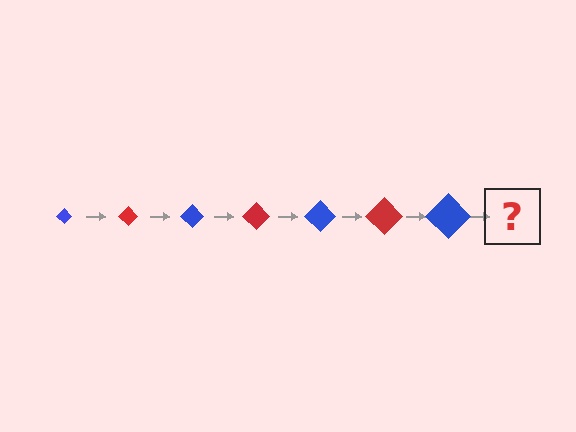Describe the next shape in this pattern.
It should be a red diamond, larger than the previous one.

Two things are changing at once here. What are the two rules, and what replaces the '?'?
The two rules are that the diamond grows larger each step and the color cycles through blue and red. The '?' should be a red diamond, larger than the previous one.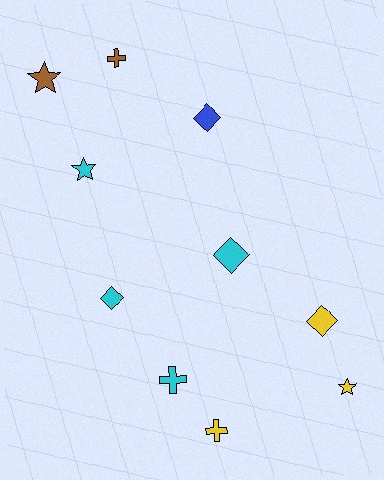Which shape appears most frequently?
Diamond, with 4 objects.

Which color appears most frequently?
Cyan, with 4 objects.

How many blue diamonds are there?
There is 1 blue diamond.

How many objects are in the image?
There are 10 objects.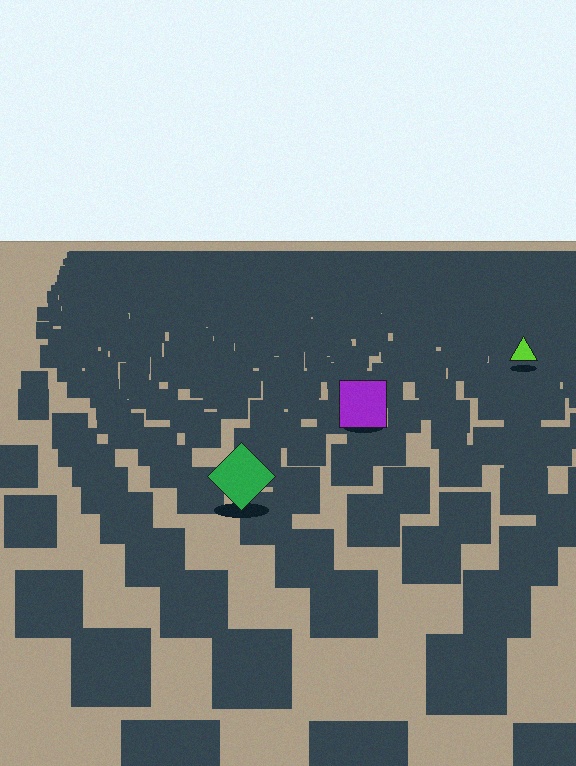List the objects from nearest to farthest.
From nearest to farthest: the green diamond, the purple square, the lime triangle.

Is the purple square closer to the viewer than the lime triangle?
Yes. The purple square is closer — you can tell from the texture gradient: the ground texture is coarser near it.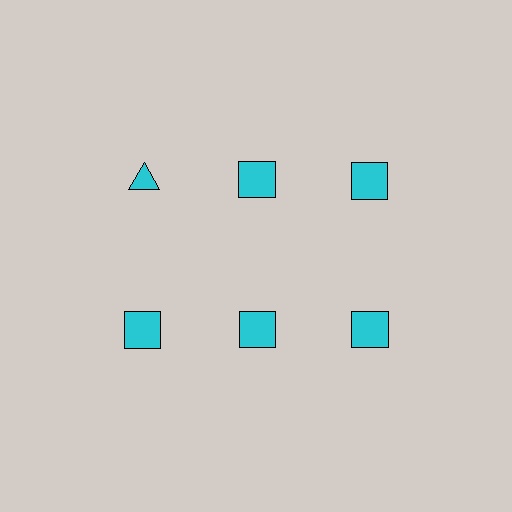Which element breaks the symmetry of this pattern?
The cyan triangle in the top row, leftmost column breaks the symmetry. All other shapes are cyan squares.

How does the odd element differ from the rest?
It has a different shape: triangle instead of square.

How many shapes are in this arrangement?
There are 6 shapes arranged in a grid pattern.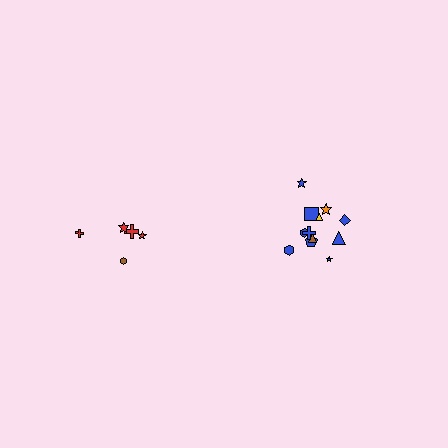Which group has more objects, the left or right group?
The right group.